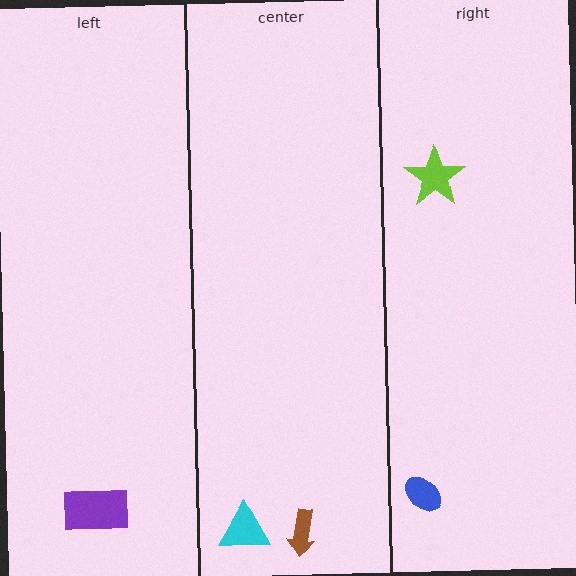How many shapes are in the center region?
2.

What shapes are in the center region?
The cyan triangle, the brown arrow.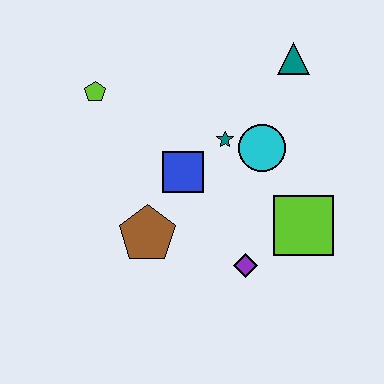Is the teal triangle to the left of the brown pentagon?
No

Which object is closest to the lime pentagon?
The blue square is closest to the lime pentagon.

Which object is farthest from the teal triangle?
The brown pentagon is farthest from the teal triangle.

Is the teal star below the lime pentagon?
Yes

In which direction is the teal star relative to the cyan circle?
The teal star is to the left of the cyan circle.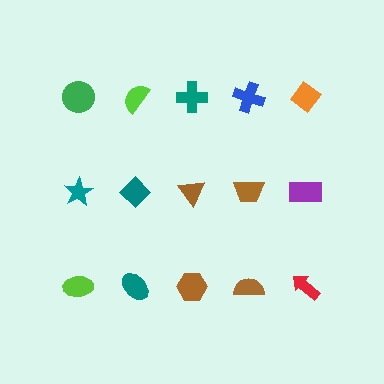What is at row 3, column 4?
A brown semicircle.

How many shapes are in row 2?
5 shapes.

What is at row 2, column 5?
A purple rectangle.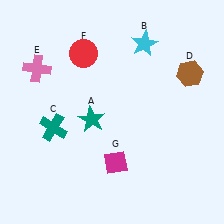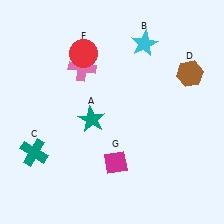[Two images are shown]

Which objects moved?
The objects that moved are: the teal cross (C), the pink cross (E).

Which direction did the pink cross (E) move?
The pink cross (E) moved right.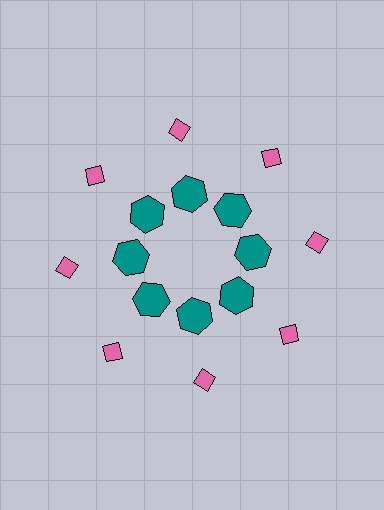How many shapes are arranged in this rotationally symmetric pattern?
There are 16 shapes, arranged in 8 groups of 2.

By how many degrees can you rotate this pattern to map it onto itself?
The pattern maps onto itself every 45 degrees of rotation.